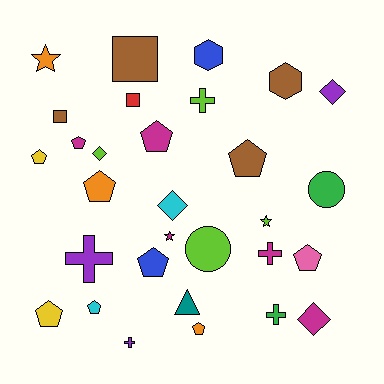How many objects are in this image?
There are 30 objects.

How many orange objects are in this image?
There are 3 orange objects.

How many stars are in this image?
There are 3 stars.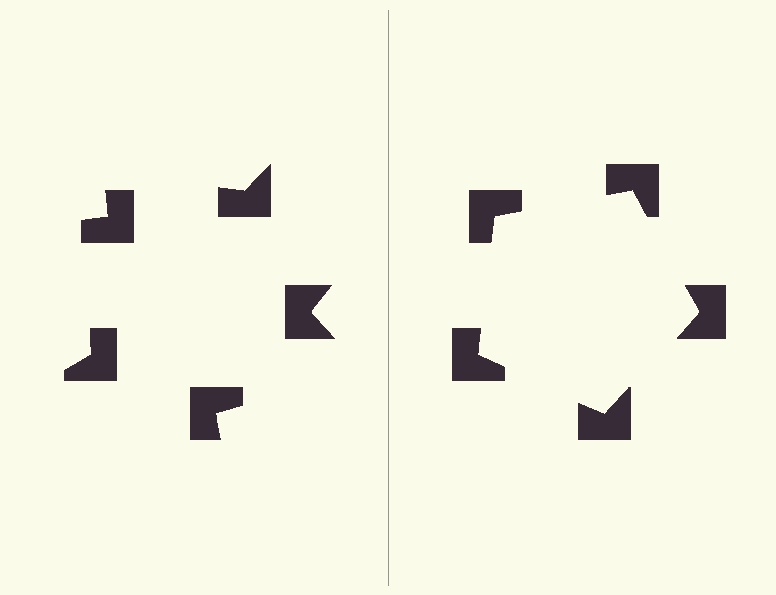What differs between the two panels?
The notched squares are positioned identically on both sides; only the wedge orientations differ. On the right they align to a pentagon; on the left they are misaligned.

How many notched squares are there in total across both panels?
10 — 5 on each side.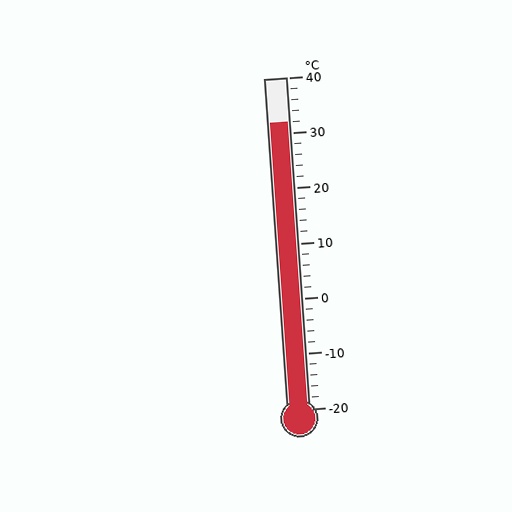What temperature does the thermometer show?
The thermometer shows approximately 32°C.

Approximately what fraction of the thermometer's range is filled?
The thermometer is filled to approximately 85% of its range.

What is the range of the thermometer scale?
The thermometer scale ranges from -20°C to 40°C.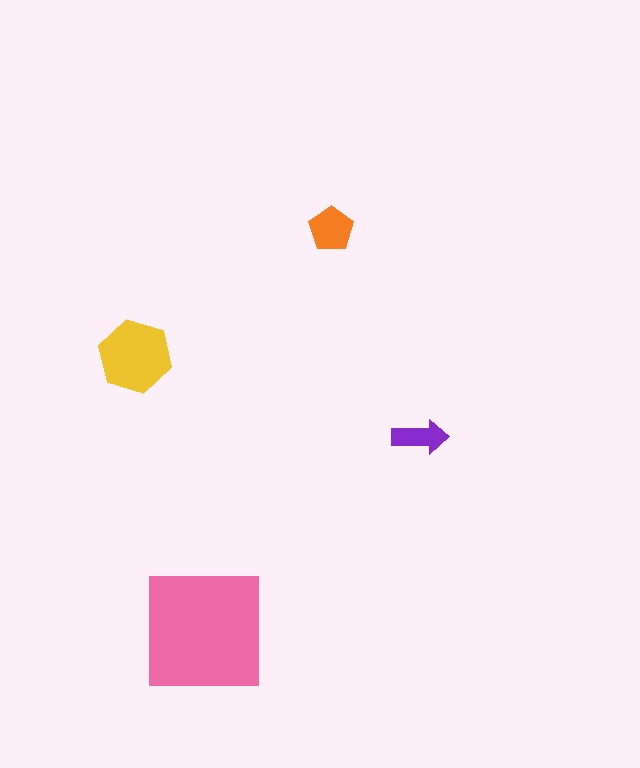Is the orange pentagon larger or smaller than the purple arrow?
Larger.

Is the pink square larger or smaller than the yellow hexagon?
Larger.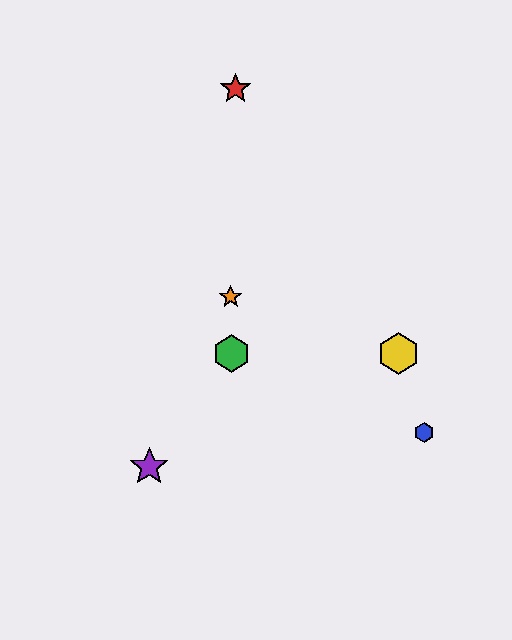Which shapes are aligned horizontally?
The green hexagon, the yellow hexagon are aligned horizontally.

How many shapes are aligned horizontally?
2 shapes (the green hexagon, the yellow hexagon) are aligned horizontally.